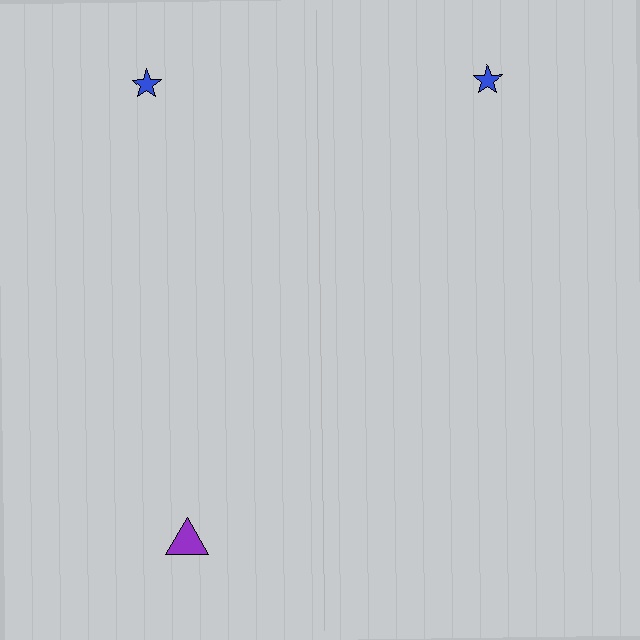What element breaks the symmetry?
A purple triangle is missing from the right side.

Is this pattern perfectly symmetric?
No, the pattern is not perfectly symmetric. A purple triangle is missing from the right side.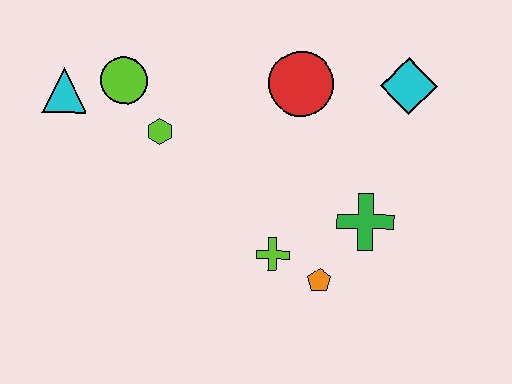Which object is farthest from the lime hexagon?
The cyan diamond is farthest from the lime hexagon.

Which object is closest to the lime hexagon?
The lime circle is closest to the lime hexagon.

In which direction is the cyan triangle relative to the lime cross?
The cyan triangle is to the left of the lime cross.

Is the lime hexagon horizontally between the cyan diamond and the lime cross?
No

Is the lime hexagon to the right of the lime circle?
Yes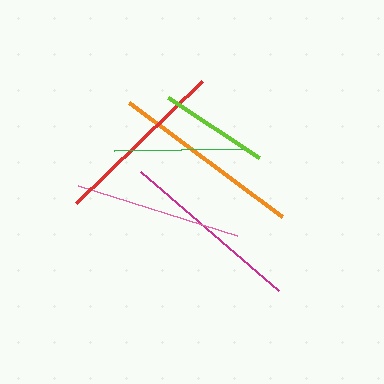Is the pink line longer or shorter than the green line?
The pink line is longer than the green line.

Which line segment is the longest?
The orange line is the longest at approximately 191 pixels.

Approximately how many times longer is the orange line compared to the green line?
The orange line is approximately 1.4 times the length of the green line.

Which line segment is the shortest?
The lime line is the shortest at approximately 109 pixels.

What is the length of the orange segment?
The orange segment is approximately 191 pixels long.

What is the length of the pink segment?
The pink segment is approximately 167 pixels long.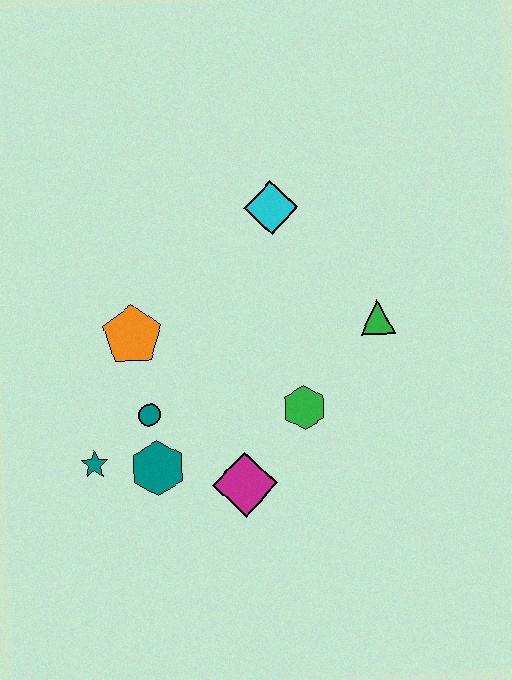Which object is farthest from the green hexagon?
The teal star is farthest from the green hexagon.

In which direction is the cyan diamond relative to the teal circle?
The cyan diamond is above the teal circle.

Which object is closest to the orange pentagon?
The teal circle is closest to the orange pentagon.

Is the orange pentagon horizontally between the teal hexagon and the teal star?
Yes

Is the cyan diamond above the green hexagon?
Yes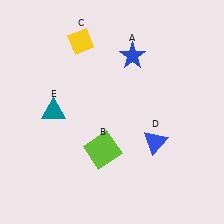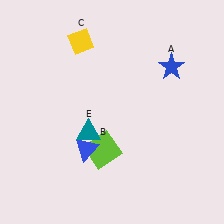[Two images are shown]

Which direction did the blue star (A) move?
The blue star (A) moved right.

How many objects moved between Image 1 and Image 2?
3 objects moved between the two images.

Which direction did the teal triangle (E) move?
The teal triangle (E) moved right.